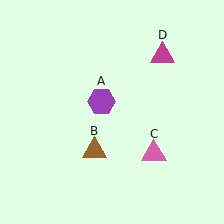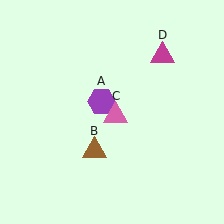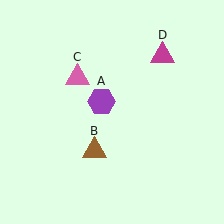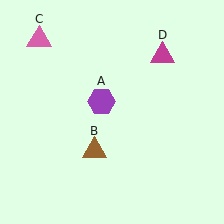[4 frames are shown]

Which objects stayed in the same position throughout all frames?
Purple hexagon (object A) and brown triangle (object B) and magenta triangle (object D) remained stationary.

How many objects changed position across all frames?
1 object changed position: pink triangle (object C).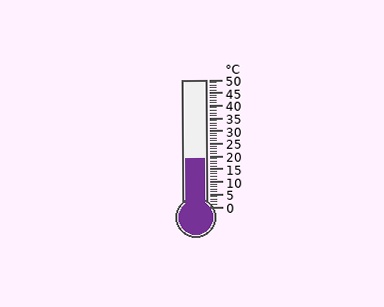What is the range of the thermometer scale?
The thermometer scale ranges from 0°C to 50°C.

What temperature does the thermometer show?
The thermometer shows approximately 19°C.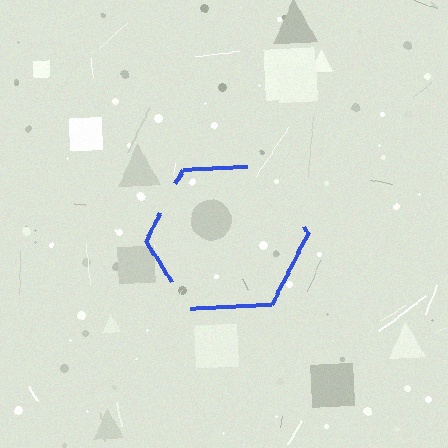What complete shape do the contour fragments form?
The contour fragments form a hexagon.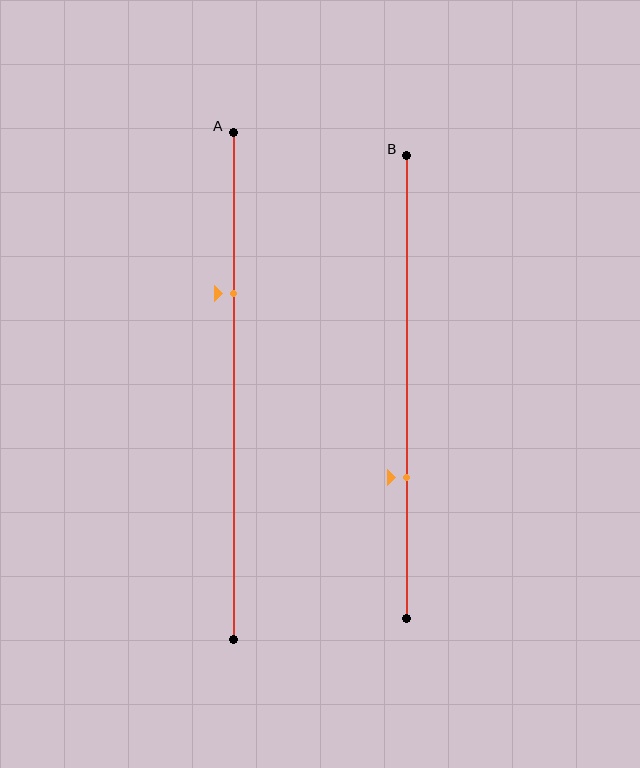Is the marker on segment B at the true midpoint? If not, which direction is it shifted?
No, the marker on segment B is shifted downward by about 19% of the segment length.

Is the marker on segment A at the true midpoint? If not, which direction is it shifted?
No, the marker on segment A is shifted upward by about 18% of the segment length.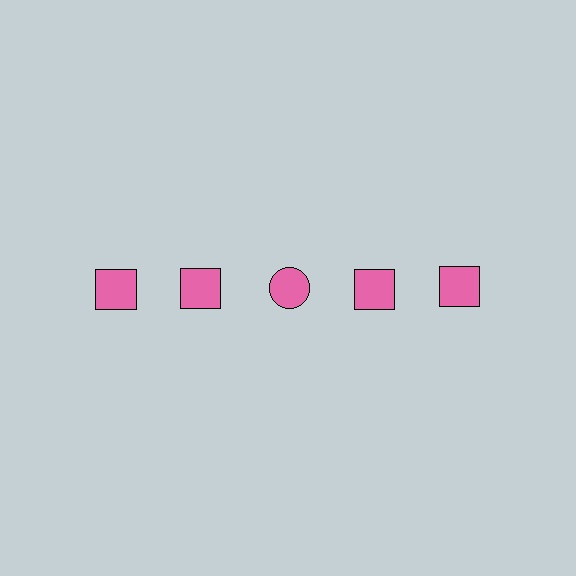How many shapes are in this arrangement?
There are 5 shapes arranged in a grid pattern.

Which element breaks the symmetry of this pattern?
The pink circle in the top row, center column breaks the symmetry. All other shapes are pink squares.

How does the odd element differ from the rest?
It has a different shape: circle instead of square.